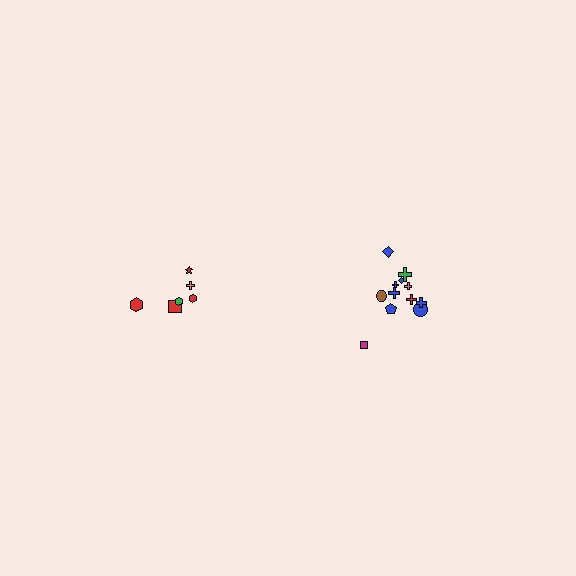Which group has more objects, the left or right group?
The right group.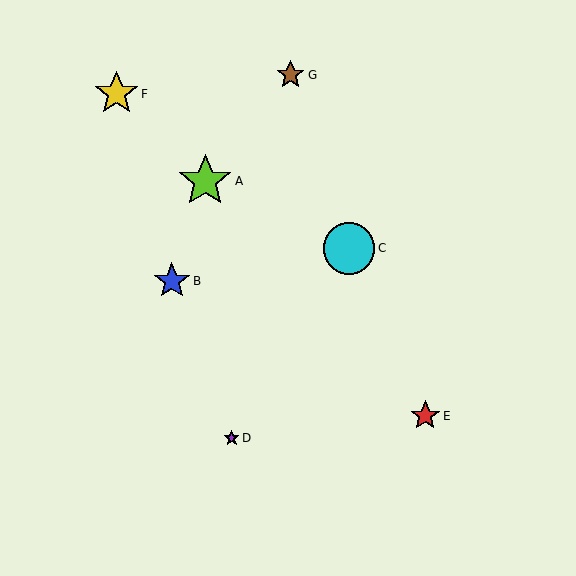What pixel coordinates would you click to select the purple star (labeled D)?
Click at (232, 438) to select the purple star D.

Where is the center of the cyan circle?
The center of the cyan circle is at (349, 248).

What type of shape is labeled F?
Shape F is a yellow star.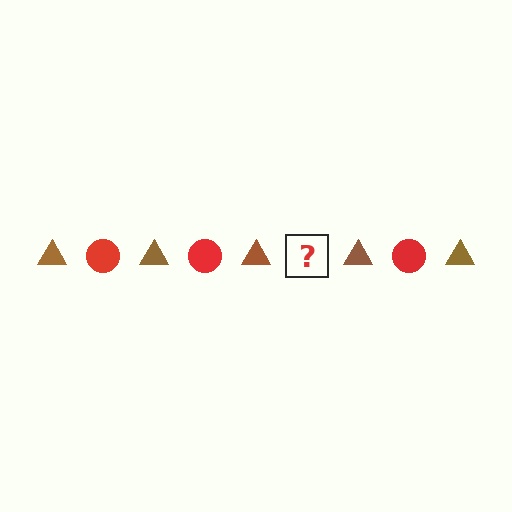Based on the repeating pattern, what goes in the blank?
The blank should be a red circle.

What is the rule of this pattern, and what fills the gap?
The rule is that the pattern alternates between brown triangle and red circle. The gap should be filled with a red circle.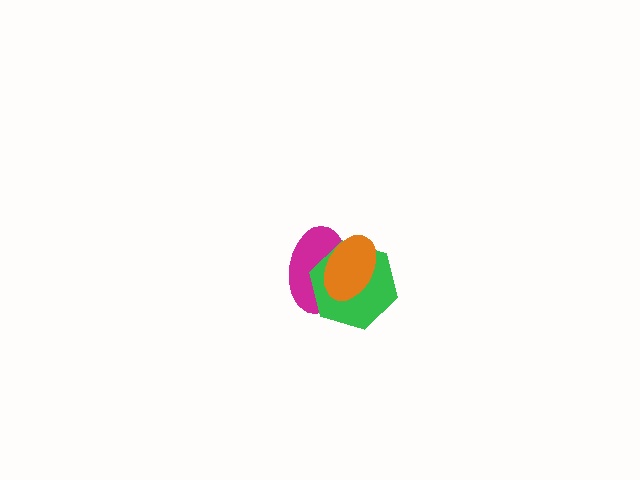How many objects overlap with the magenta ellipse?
2 objects overlap with the magenta ellipse.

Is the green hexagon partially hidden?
Yes, it is partially covered by another shape.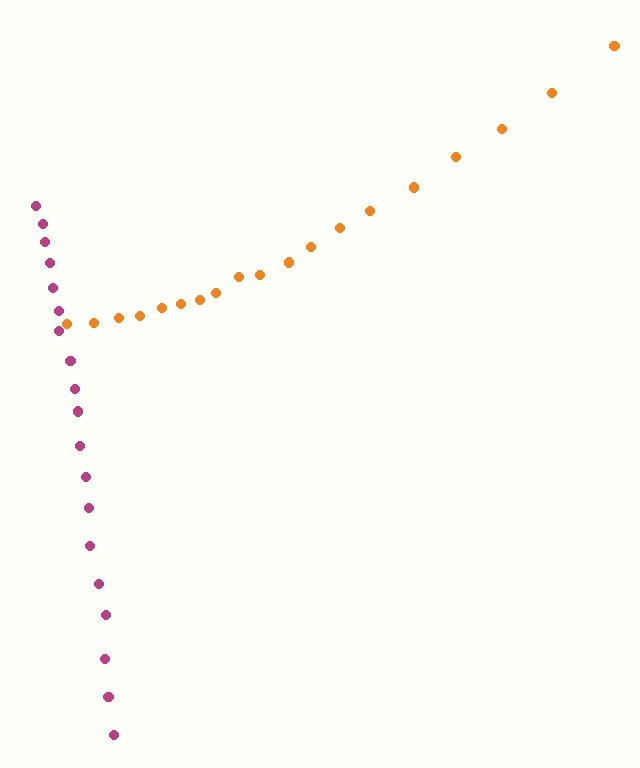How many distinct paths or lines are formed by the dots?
There are 2 distinct paths.